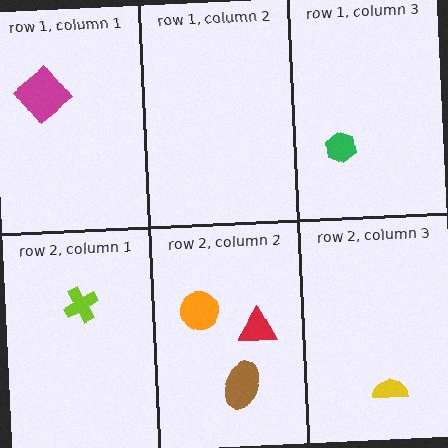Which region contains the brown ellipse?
The row 2, column 2 region.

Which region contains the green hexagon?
The row 1, column 3 region.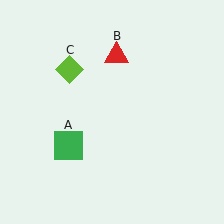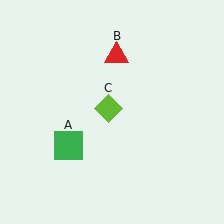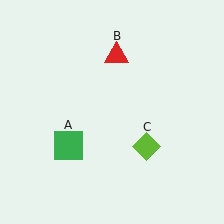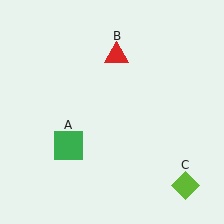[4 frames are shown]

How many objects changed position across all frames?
1 object changed position: lime diamond (object C).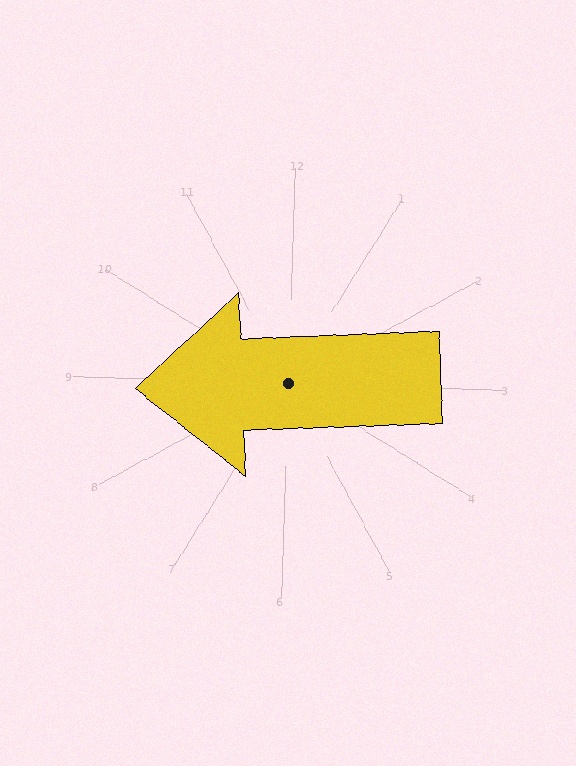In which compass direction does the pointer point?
West.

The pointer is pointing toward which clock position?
Roughly 9 o'clock.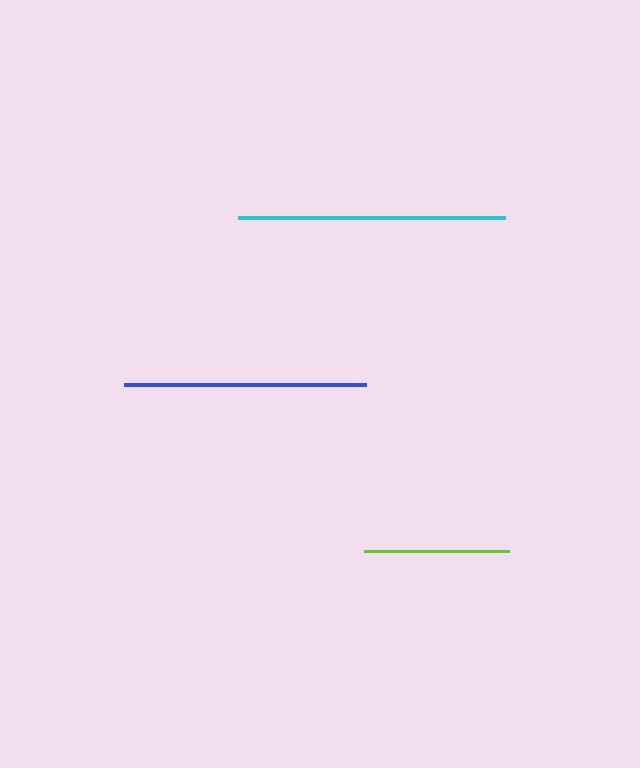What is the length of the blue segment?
The blue segment is approximately 242 pixels long.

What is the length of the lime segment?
The lime segment is approximately 145 pixels long.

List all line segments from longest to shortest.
From longest to shortest: cyan, blue, lime.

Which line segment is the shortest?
The lime line is the shortest at approximately 145 pixels.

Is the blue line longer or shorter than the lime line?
The blue line is longer than the lime line.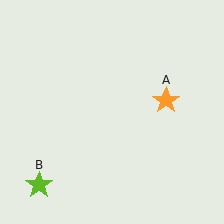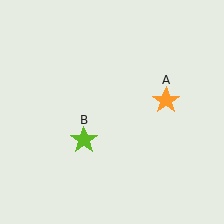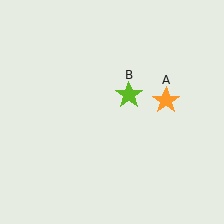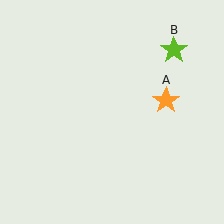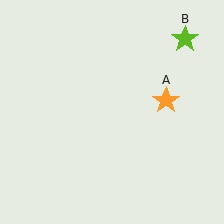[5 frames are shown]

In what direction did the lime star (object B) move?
The lime star (object B) moved up and to the right.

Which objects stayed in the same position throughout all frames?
Orange star (object A) remained stationary.